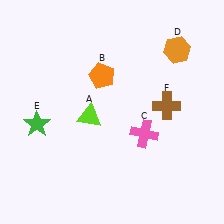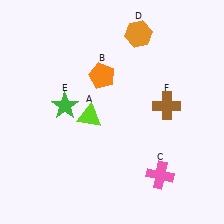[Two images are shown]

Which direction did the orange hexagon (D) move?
The orange hexagon (D) moved left.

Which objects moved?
The objects that moved are: the pink cross (C), the orange hexagon (D), the green star (E).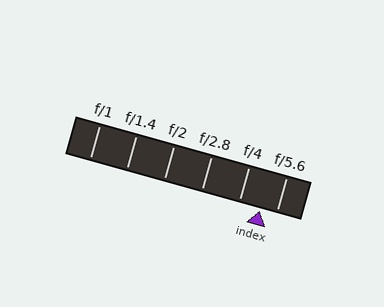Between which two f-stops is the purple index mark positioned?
The index mark is between f/4 and f/5.6.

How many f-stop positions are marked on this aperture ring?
There are 6 f-stop positions marked.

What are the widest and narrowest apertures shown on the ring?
The widest aperture shown is f/1 and the narrowest is f/5.6.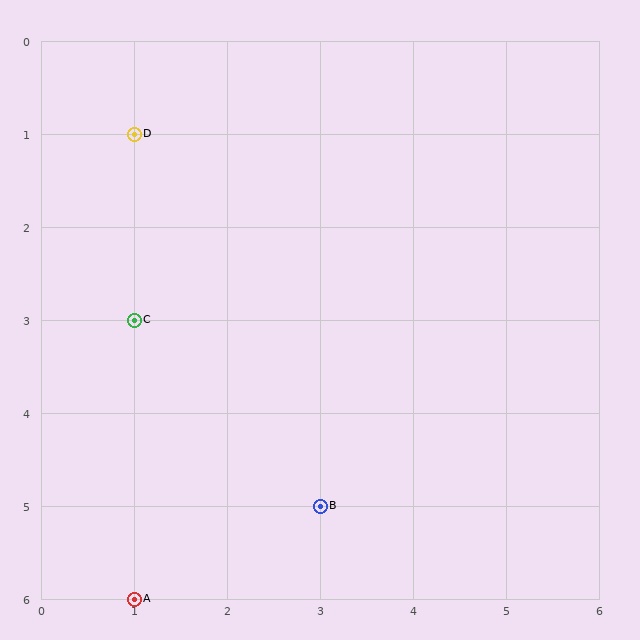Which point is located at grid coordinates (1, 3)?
Point C is at (1, 3).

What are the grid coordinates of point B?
Point B is at grid coordinates (3, 5).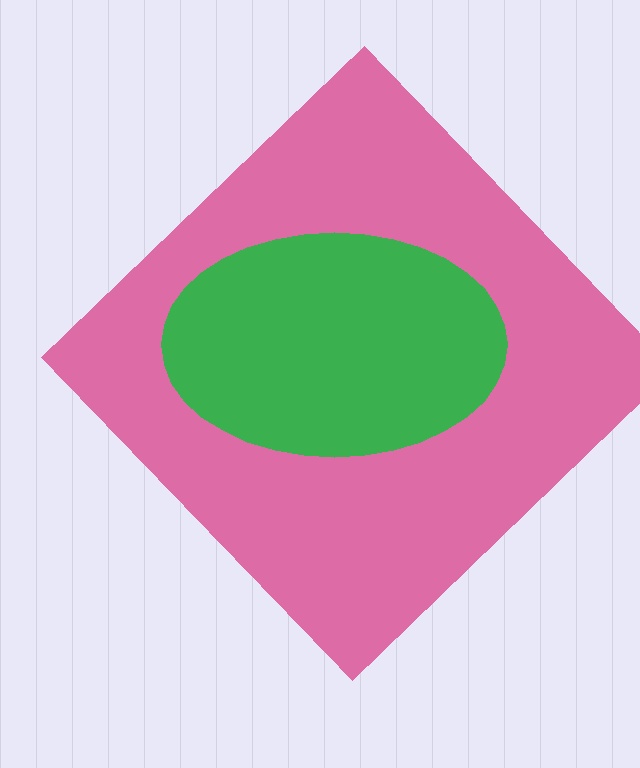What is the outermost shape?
The pink diamond.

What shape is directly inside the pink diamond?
The green ellipse.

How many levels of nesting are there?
2.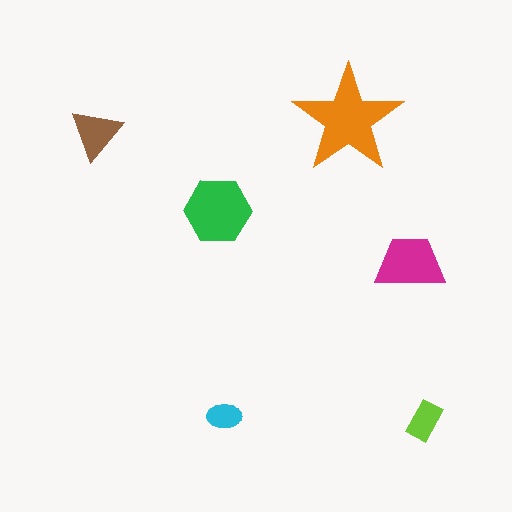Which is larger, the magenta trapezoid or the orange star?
The orange star.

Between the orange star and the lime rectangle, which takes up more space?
The orange star.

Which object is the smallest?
The cyan ellipse.